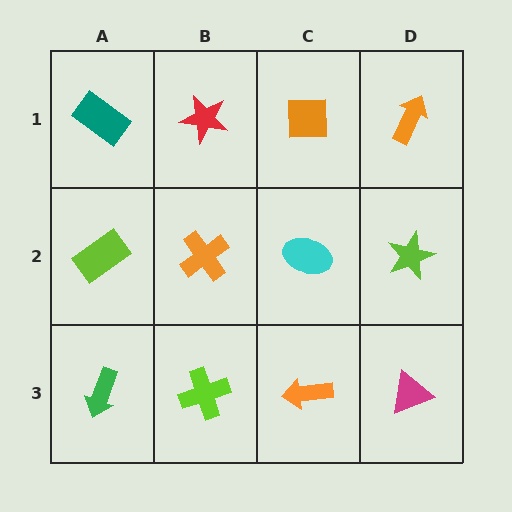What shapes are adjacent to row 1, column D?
A lime star (row 2, column D), an orange square (row 1, column C).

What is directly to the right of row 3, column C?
A magenta triangle.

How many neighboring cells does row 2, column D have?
3.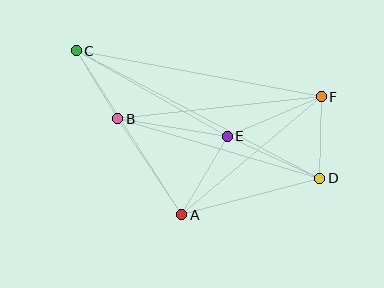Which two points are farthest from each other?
Points C and D are farthest from each other.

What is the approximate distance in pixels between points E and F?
The distance between E and F is approximately 102 pixels.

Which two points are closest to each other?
Points B and C are closest to each other.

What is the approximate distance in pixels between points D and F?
The distance between D and F is approximately 82 pixels.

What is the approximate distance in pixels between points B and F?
The distance between B and F is approximately 204 pixels.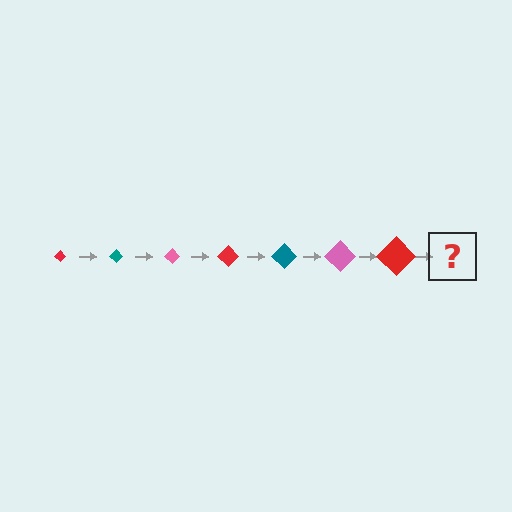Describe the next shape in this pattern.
It should be a teal diamond, larger than the previous one.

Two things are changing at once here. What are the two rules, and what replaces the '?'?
The two rules are that the diamond grows larger each step and the color cycles through red, teal, and pink. The '?' should be a teal diamond, larger than the previous one.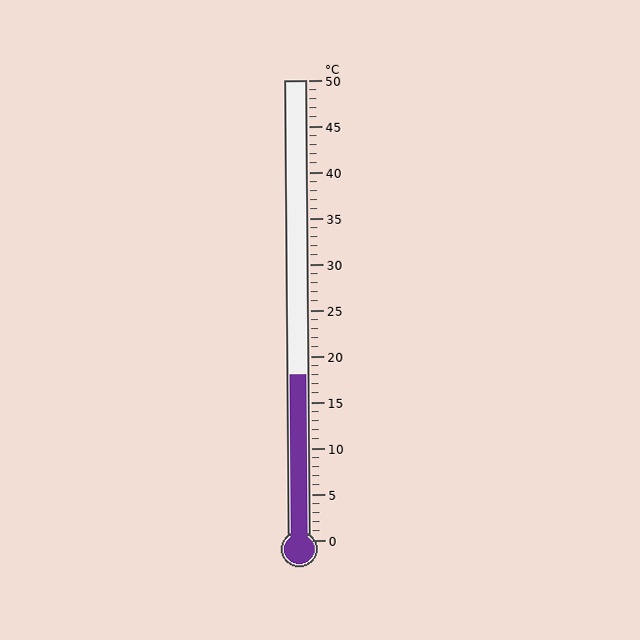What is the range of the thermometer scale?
The thermometer scale ranges from 0°C to 50°C.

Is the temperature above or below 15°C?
The temperature is above 15°C.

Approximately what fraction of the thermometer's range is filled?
The thermometer is filled to approximately 35% of its range.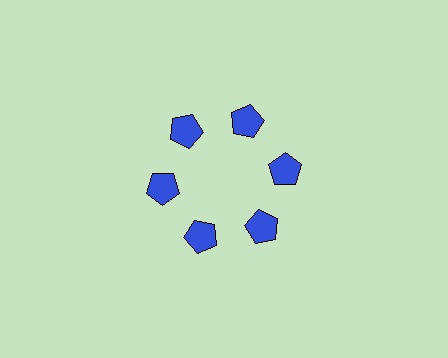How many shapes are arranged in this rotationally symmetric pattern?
There are 6 shapes, arranged in 6 groups of 1.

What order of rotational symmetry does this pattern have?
This pattern has 6-fold rotational symmetry.